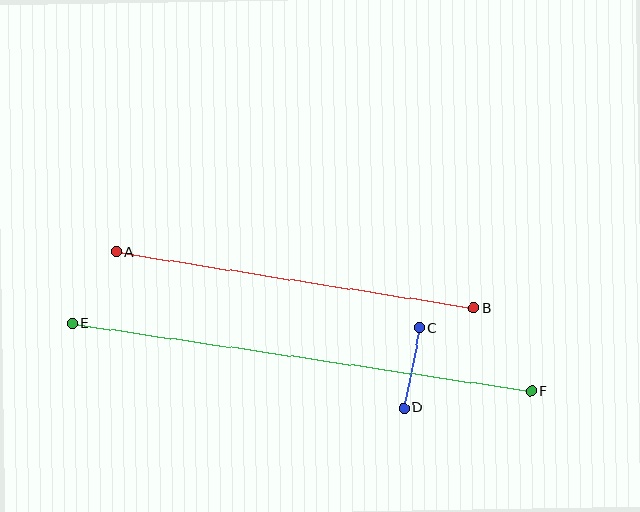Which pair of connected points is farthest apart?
Points E and F are farthest apart.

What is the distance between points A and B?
The distance is approximately 362 pixels.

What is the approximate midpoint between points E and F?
The midpoint is at approximately (302, 357) pixels.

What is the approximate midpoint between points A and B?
The midpoint is at approximately (295, 280) pixels.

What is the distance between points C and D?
The distance is approximately 81 pixels.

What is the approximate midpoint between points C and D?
The midpoint is at approximately (412, 368) pixels.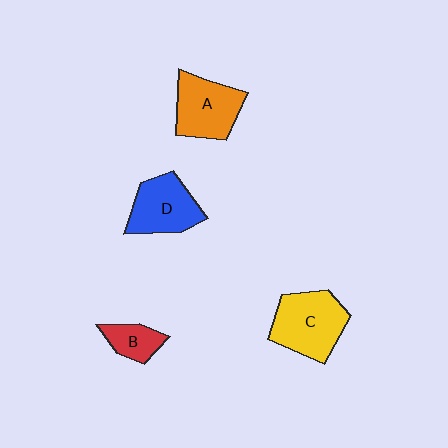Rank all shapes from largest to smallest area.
From largest to smallest: C (yellow), A (orange), D (blue), B (red).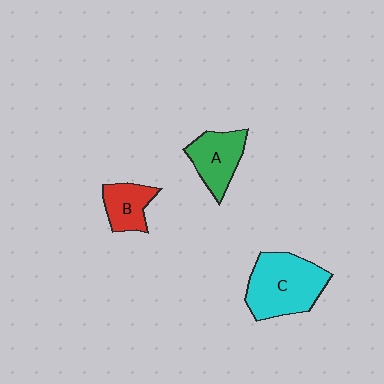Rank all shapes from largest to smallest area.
From largest to smallest: C (cyan), A (green), B (red).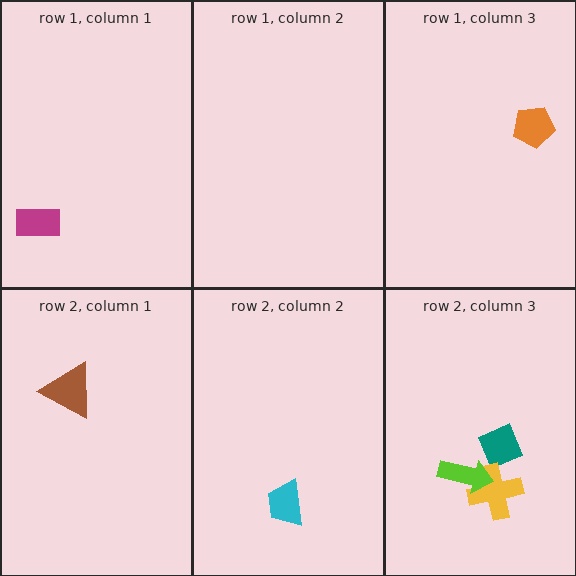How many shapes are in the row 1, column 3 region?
1.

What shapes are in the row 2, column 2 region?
The cyan trapezoid.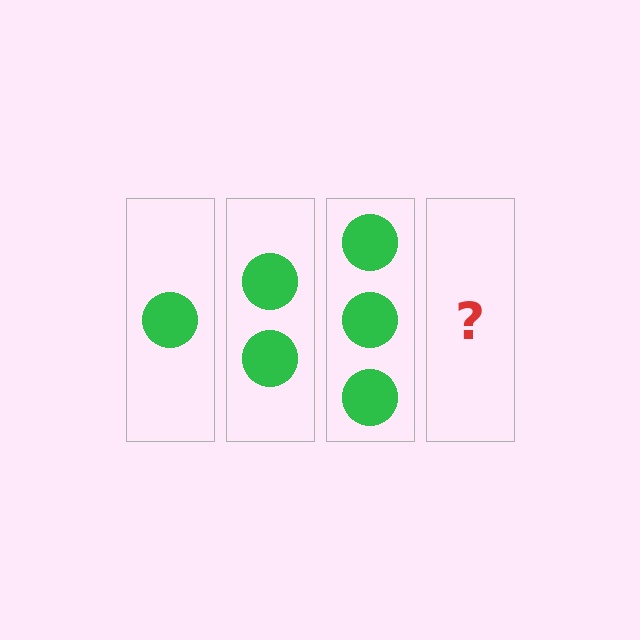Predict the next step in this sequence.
The next step is 4 circles.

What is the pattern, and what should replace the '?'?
The pattern is that each step adds one more circle. The '?' should be 4 circles.